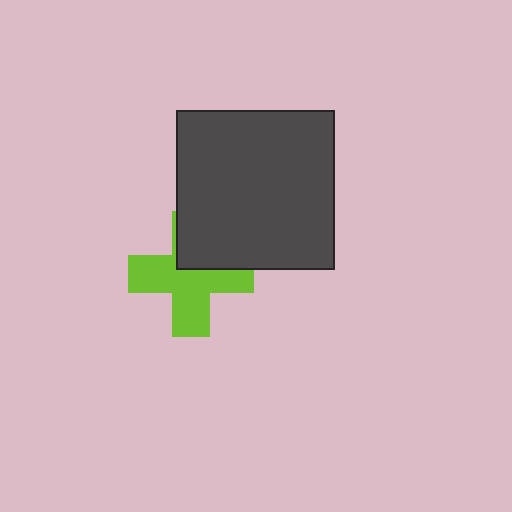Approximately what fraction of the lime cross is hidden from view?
Roughly 32% of the lime cross is hidden behind the dark gray square.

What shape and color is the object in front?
The object in front is a dark gray square.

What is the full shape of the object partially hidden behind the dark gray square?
The partially hidden object is a lime cross.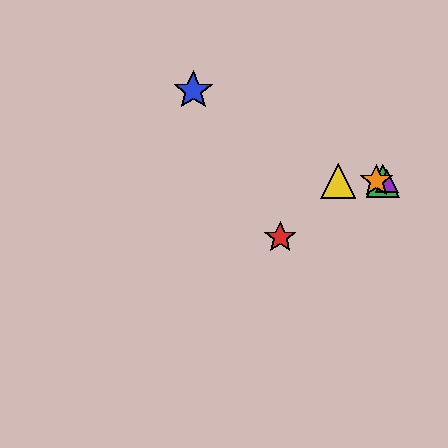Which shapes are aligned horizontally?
The green triangle, the yellow triangle, the purple triangle, the orange star are aligned horizontally.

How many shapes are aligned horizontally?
4 shapes (the green triangle, the yellow triangle, the purple triangle, the orange star) are aligned horizontally.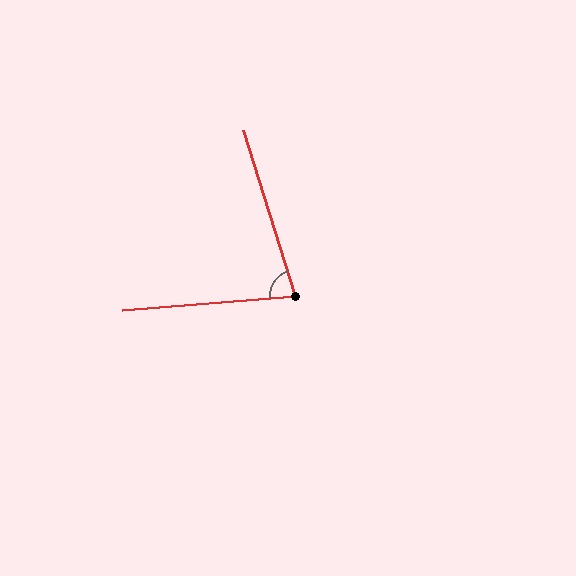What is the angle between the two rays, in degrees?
Approximately 77 degrees.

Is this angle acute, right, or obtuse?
It is acute.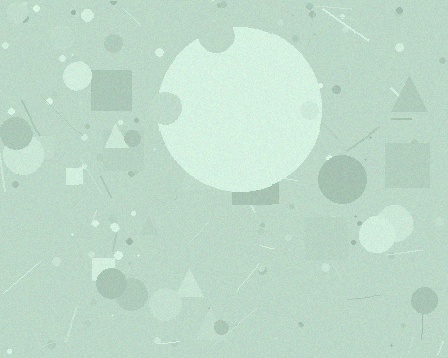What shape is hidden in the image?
A circle is hidden in the image.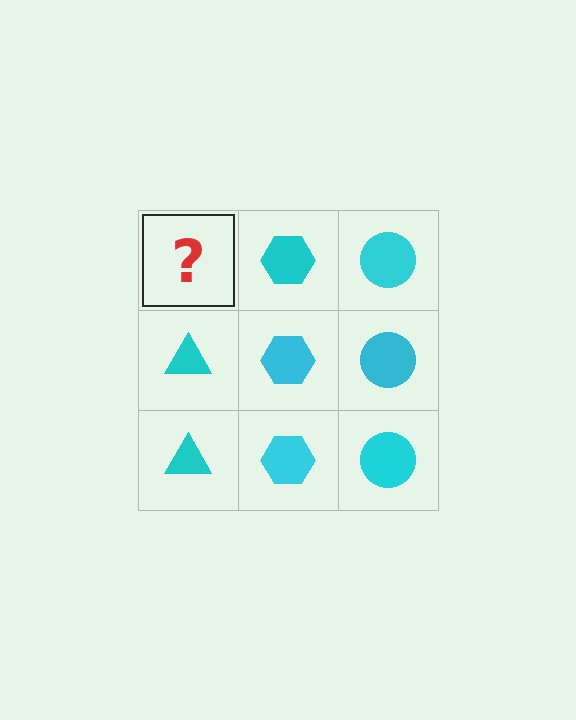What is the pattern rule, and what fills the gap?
The rule is that each column has a consistent shape. The gap should be filled with a cyan triangle.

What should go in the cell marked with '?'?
The missing cell should contain a cyan triangle.